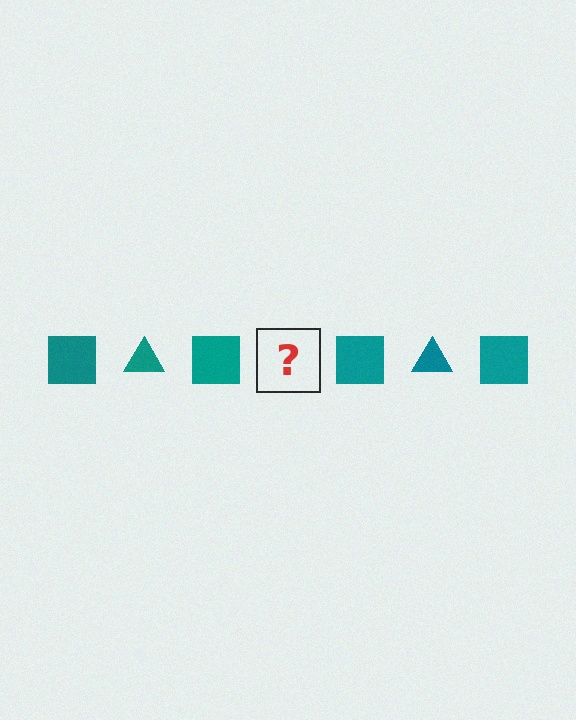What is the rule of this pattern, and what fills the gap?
The rule is that the pattern cycles through square, triangle shapes in teal. The gap should be filled with a teal triangle.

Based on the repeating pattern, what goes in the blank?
The blank should be a teal triangle.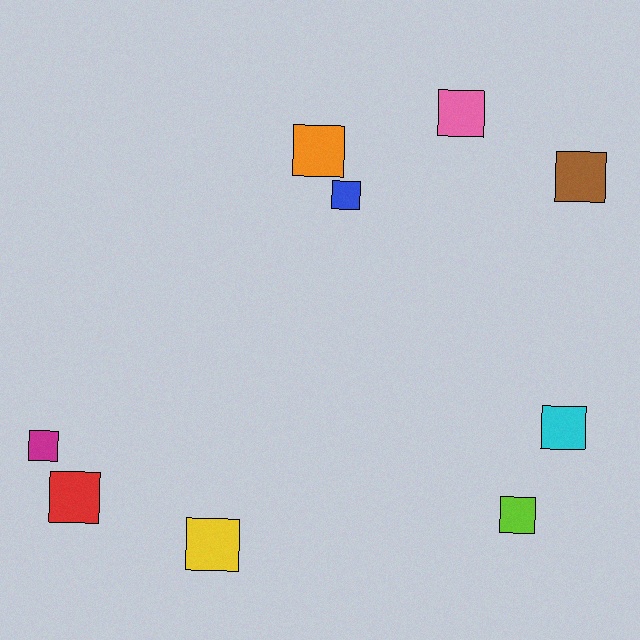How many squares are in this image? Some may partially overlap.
There are 9 squares.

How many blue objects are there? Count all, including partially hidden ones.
There is 1 blue object.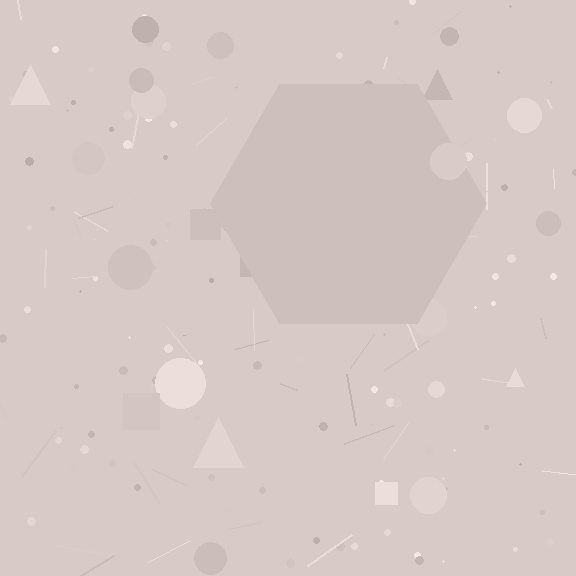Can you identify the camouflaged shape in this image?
The camouflaged shape is a hexagon.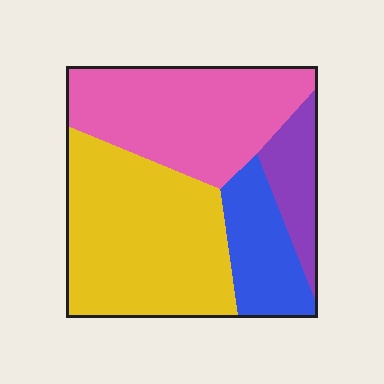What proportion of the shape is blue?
Blue takes up less than a sixth of the shape.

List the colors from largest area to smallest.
From largest to smallest: yellow, pink, blue, purple.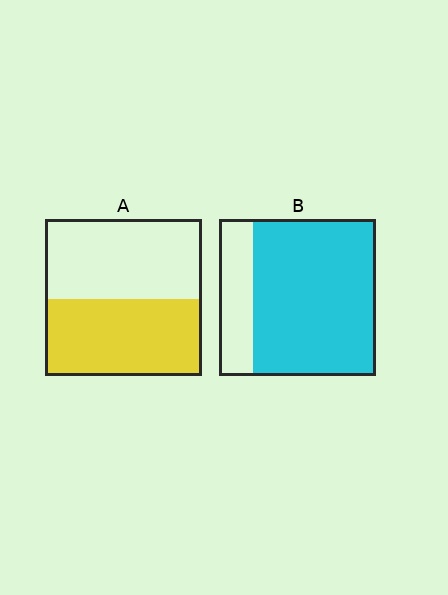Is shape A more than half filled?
Roughly half.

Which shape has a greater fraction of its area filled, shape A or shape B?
Shape B.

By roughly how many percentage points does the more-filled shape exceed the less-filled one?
By roughly 30 percentage points (B over A).